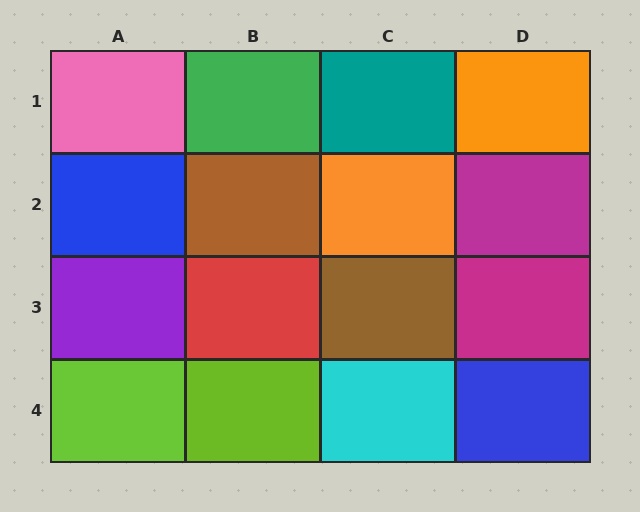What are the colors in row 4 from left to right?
Lime, lime, cyan, blue.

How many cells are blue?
2 cells are blue.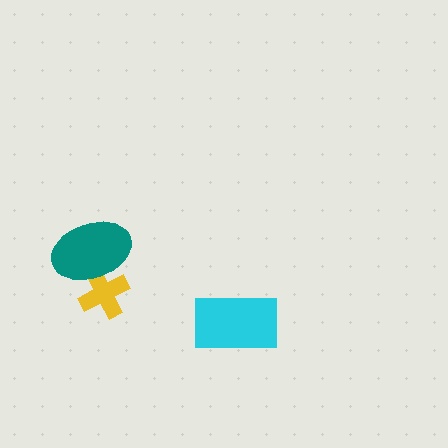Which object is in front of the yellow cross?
The teal ellipse is in front of the yellow cross.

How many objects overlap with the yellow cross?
1 object overlaps with the yellow cross.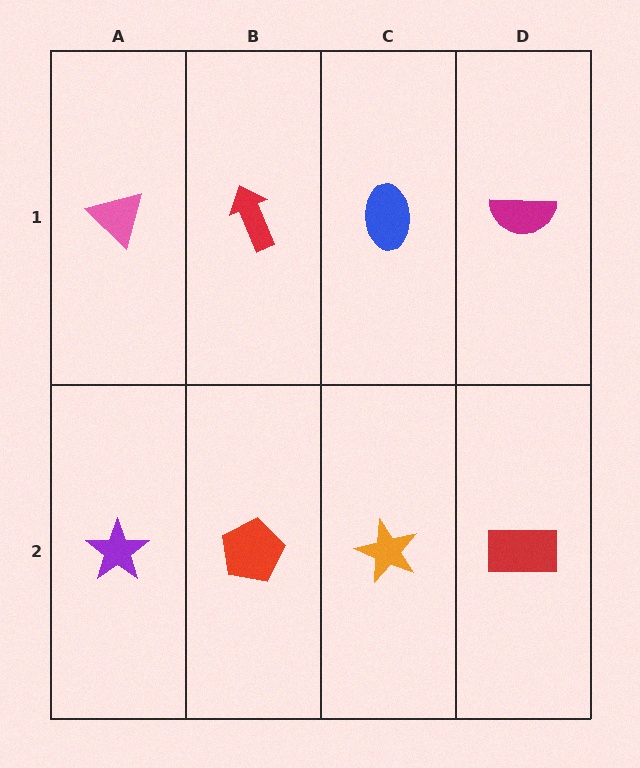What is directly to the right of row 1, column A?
A red arrow.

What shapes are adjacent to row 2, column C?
A blue ellipse (row 1, column C), a red pentagon (row 2, column B), a red rectangle (row 2, column D).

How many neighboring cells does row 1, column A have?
2.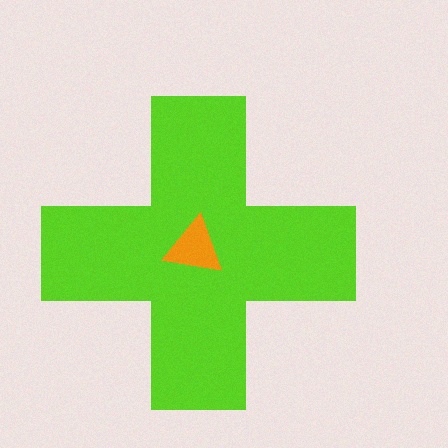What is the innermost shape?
The orange triangle.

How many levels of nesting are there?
2.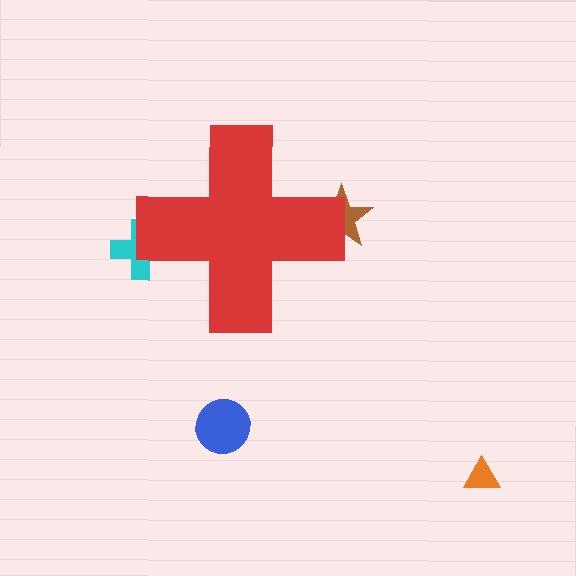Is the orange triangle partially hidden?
No, the orange triangle is fully visible.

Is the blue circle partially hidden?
No, the blue circle is fully visible.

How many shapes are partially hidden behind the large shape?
2 shapes are partially hidden.